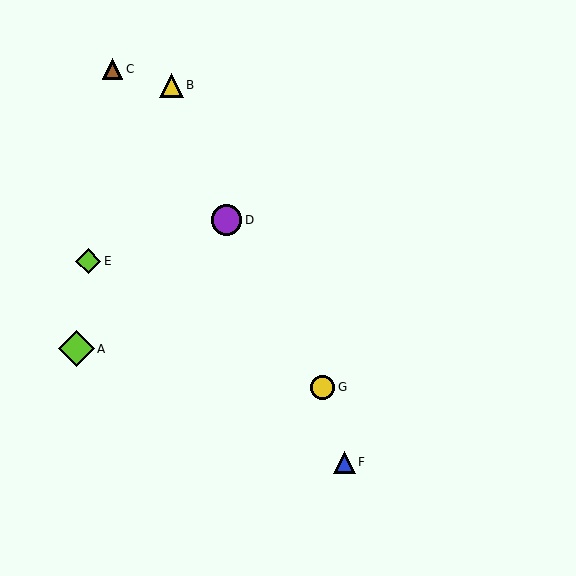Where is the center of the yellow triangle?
The center of the yellow triangle is at (171, 85).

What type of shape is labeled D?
Shape D is a purple circle.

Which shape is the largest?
The lime diamond (labeled A) is the largest.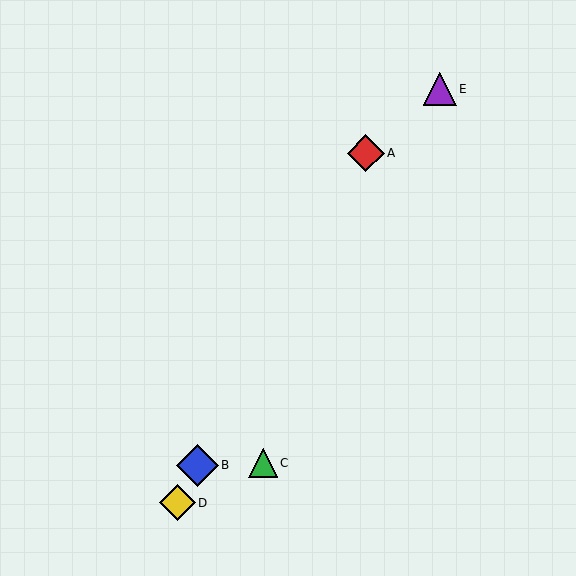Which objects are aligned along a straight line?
Objects A, B, D are aligned along a straight line.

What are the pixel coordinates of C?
Object C is at (263, 463).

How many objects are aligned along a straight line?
3 objects (A, B, D) are aligned along a straight line.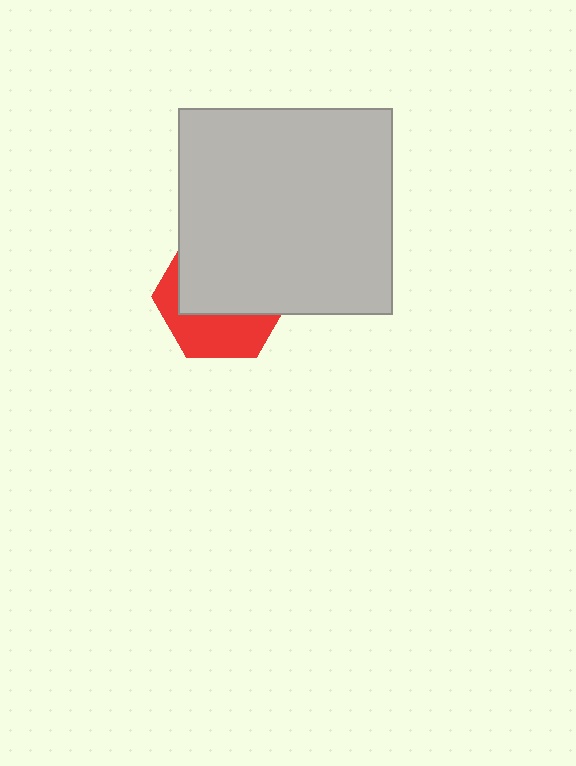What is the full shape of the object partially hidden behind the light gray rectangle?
The partially hidden object is a red hexagon.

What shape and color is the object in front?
The object in front is a light gray rectangle.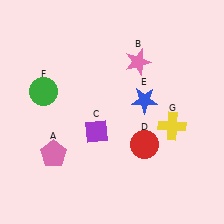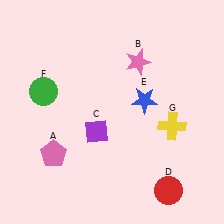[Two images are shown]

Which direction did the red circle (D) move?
The red circle (D) moved down.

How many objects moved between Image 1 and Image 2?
1 object moved between the two images.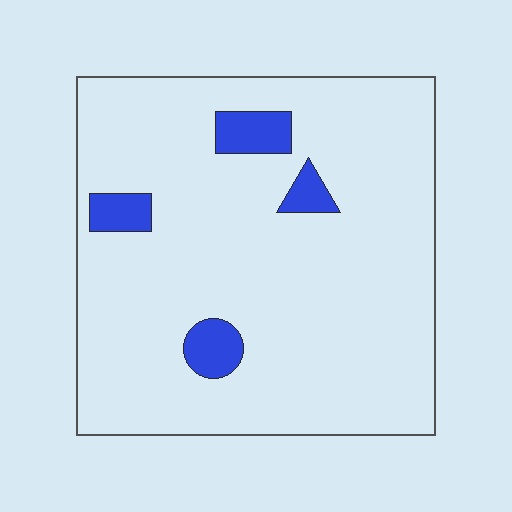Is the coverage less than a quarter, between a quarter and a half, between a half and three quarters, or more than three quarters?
Less than a quarter.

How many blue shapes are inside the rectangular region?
4.